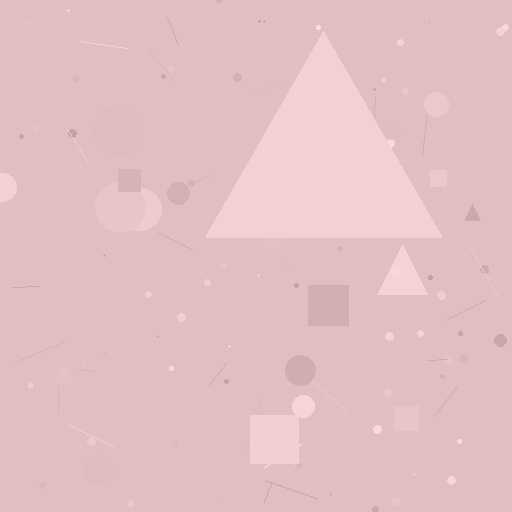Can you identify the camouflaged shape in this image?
The camouflaged shape is a triangle.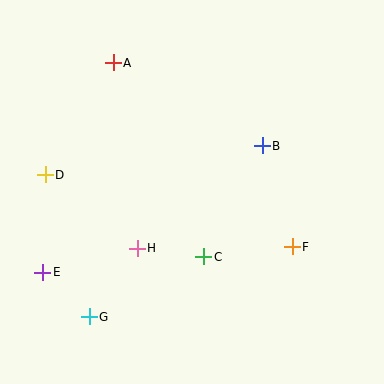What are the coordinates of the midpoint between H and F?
The midpoint between H and F is at (215, 247).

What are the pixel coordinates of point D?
Point D is at (45, 175).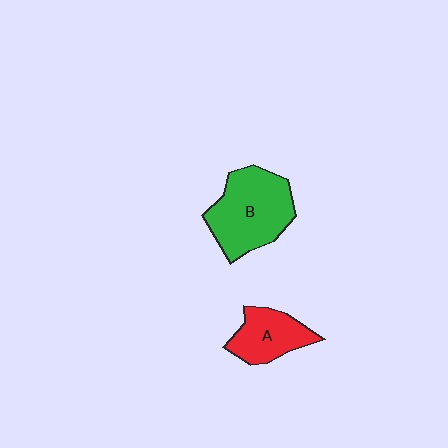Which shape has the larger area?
Shape B (green).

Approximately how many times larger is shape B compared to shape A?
Approximately 1.7 times.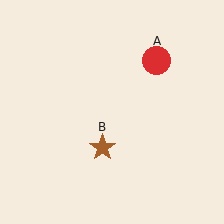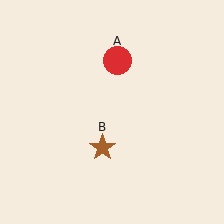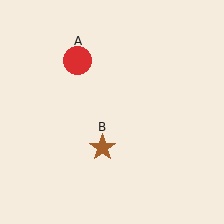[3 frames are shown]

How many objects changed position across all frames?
1 object changed position: red circle (object A).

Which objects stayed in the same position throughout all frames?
Brown star (object B) remained stationary.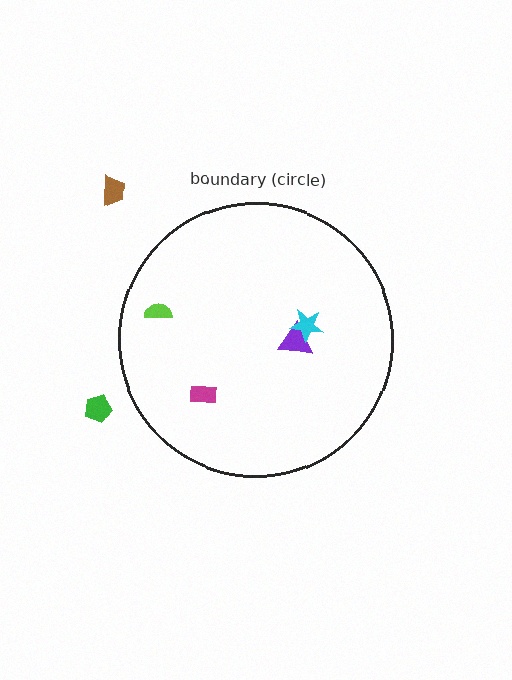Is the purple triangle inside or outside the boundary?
Inside.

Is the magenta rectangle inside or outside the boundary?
Inside.